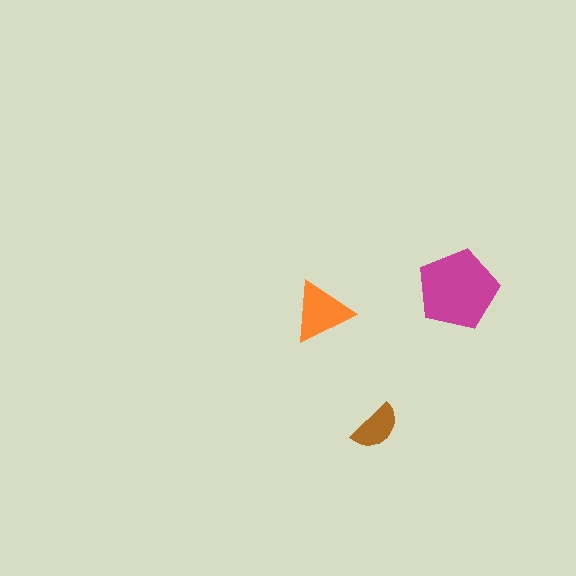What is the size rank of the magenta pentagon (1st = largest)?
1st.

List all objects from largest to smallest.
The magenta pentagon, the orange triangle, the brown semicircle.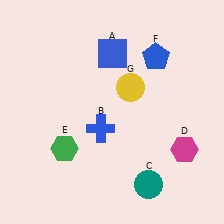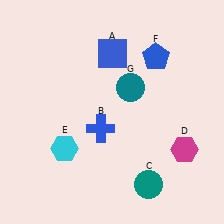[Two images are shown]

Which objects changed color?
E changed from green to cyan. G changed from yellow to teal.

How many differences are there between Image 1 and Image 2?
There are 2 differences between the two images.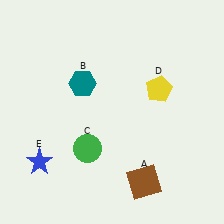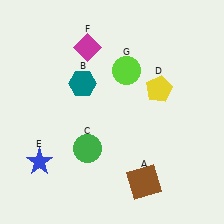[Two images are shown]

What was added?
A magenta diamond (F), a lime circle (G) were added in Image 2.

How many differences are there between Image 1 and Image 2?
There are 2 differences between the two images.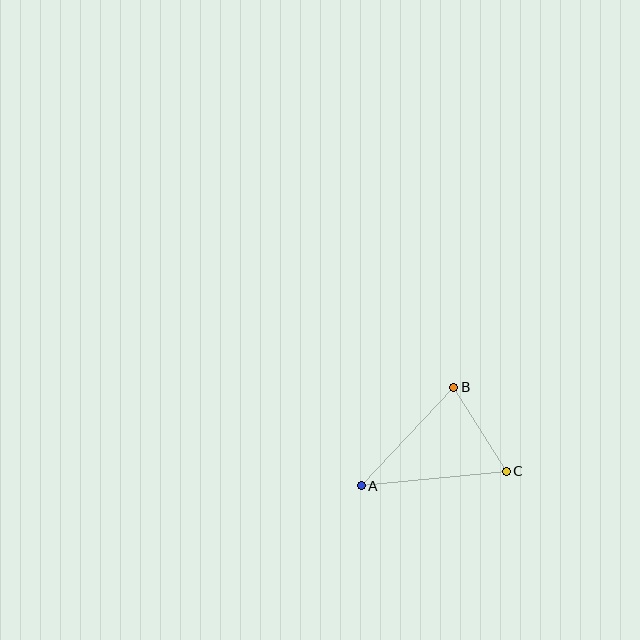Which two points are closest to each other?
Points B and C are closest to each other.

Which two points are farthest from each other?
Points A and C are farthest from each other.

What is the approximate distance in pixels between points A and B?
The distance between A and B is approximately 135 pixels.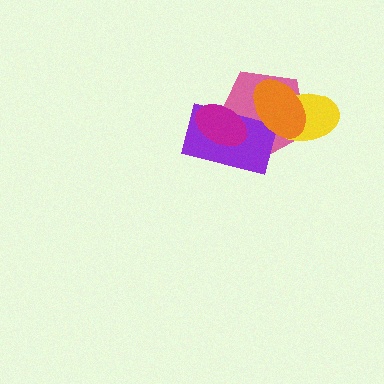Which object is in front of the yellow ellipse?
The orange ellipse is in front of the yellow ellipse.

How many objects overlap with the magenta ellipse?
2 objects overlap with the magenta ellipse.